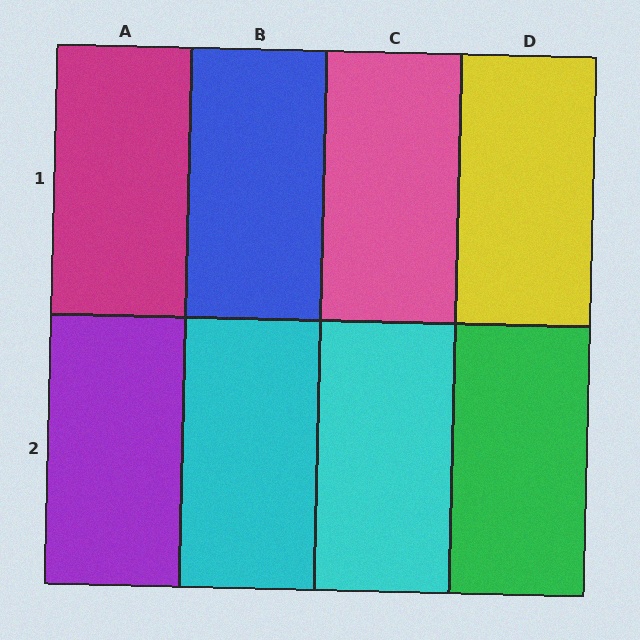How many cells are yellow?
1 cell is yellow.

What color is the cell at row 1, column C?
Pink.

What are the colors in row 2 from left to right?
Purple, cyan, cyan, green.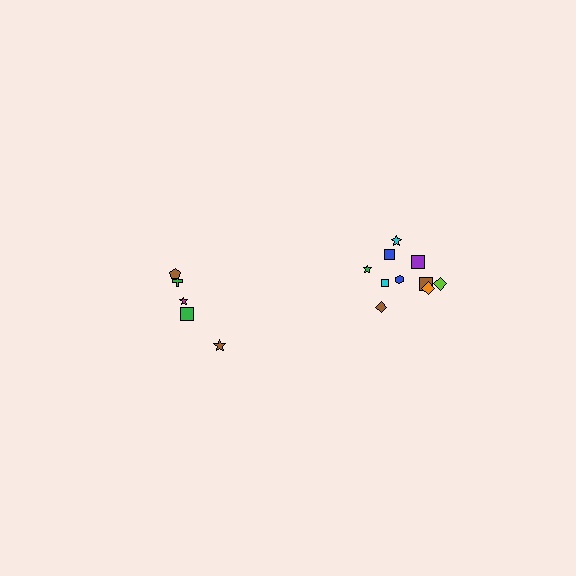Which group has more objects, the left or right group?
The right group.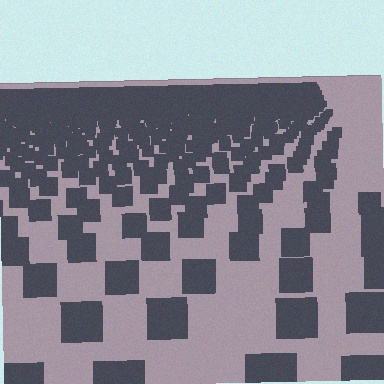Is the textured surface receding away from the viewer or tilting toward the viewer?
The surface is receding away from the viewer. Texture elements get smaller and denser toward the top.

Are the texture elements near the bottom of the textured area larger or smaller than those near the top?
Larger. Near the bottom, elements are closer to the viewer and appear at a bigger on-screen size.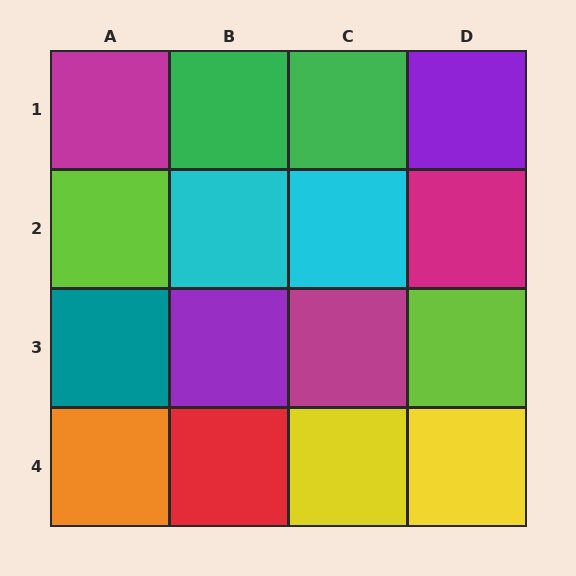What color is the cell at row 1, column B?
Green.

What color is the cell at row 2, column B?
Cyan.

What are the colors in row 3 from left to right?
Teal, purple, magenta, lime.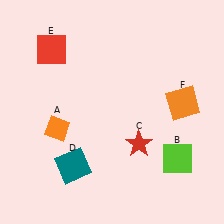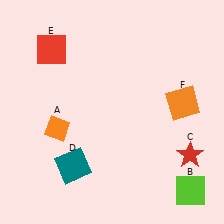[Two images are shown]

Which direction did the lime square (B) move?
The lime square (B) moved down.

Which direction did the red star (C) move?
The red star (C) moved right.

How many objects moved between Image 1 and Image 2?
2 objects moved between the two images.